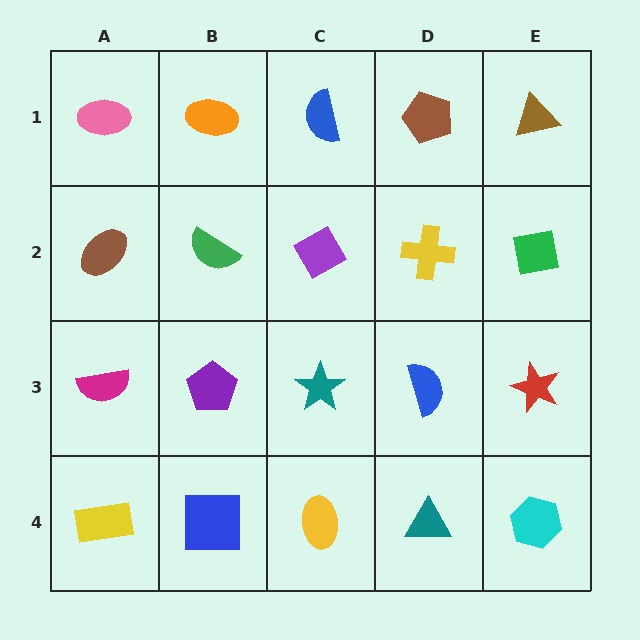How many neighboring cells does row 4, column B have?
3.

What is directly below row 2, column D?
A blue semicircle.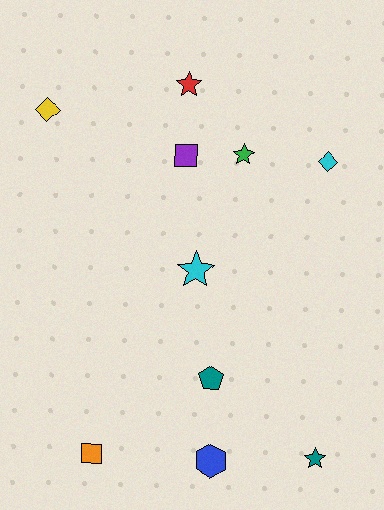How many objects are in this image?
There are 10 objects.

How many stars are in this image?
There are 4 stars.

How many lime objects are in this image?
There are no lime objects.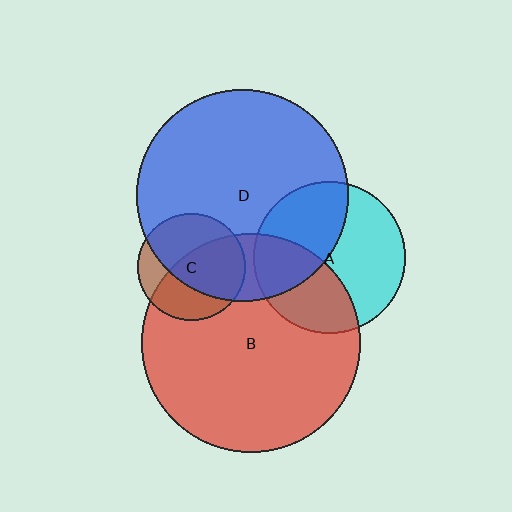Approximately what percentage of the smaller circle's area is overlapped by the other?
Approximately 20%.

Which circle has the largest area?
Circle B (red).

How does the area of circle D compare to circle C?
Approximately 3.9 times.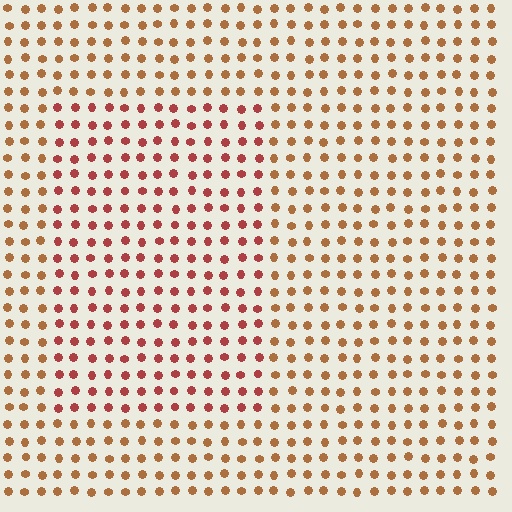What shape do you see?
I see a rectangle.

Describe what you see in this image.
The image is filled with small brown elements in a uniform arrangement. A rectangle-shaped region is visible where the elements are tinted to a slightly different hue, forming a subtle color boundary.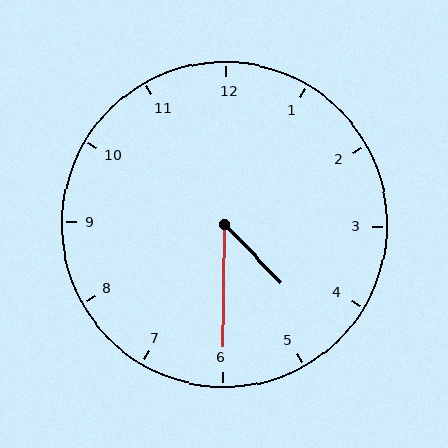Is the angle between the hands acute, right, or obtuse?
It is acute.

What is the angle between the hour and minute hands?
Approximately 45 degrees.